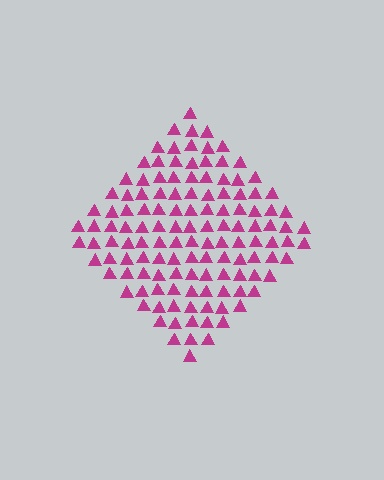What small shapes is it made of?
It is made of small triangles.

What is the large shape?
The large shape is a diamond.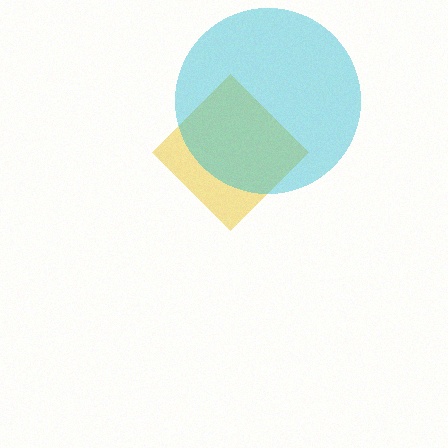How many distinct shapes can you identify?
There are 2 distinct shapes: a yellow diamond, a cyan circle.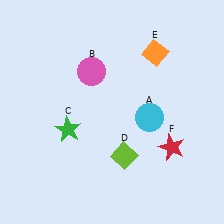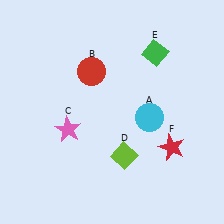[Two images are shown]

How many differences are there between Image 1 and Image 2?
There are 3 differences between the two images.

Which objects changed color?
B changed from pink to red. C changed from green to pink. E changed from orange to green.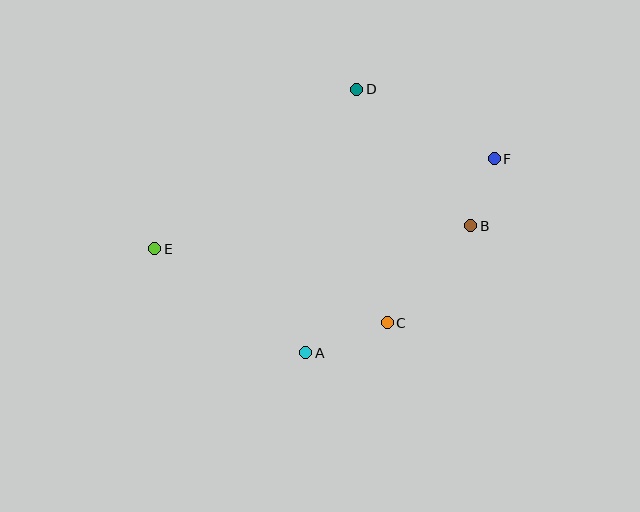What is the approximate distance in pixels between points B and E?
The distance between B and E is approximately 317 pixels.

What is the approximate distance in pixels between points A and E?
The distance between A and E is approximately 183 pixels.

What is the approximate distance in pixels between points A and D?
The distance between A and D is approximately 268 pixels.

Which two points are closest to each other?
Points B and F are closest to each other.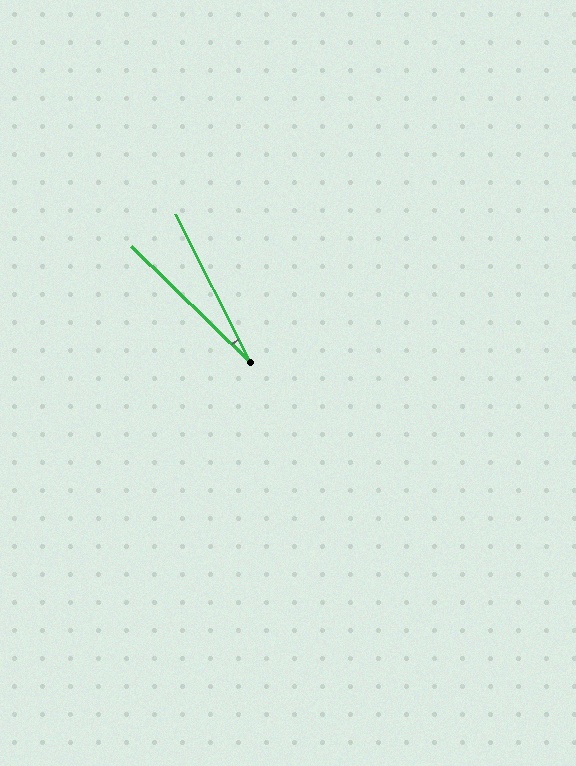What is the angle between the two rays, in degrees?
Approximately 19 degrees.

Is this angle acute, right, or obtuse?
It is acute.